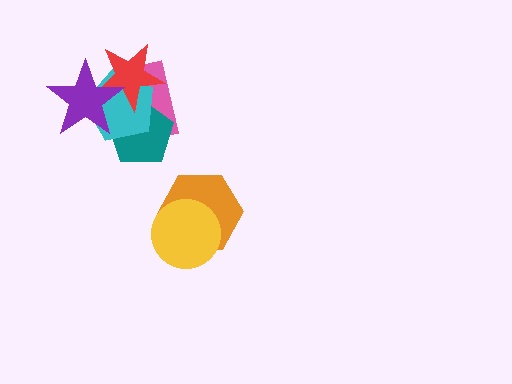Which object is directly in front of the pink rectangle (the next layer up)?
The teal pentagon is directly in front of the pink rectangle.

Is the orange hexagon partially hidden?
Yes, it is partially covered by another shape.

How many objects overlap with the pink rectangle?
4 objects overlap with the pink rectangle.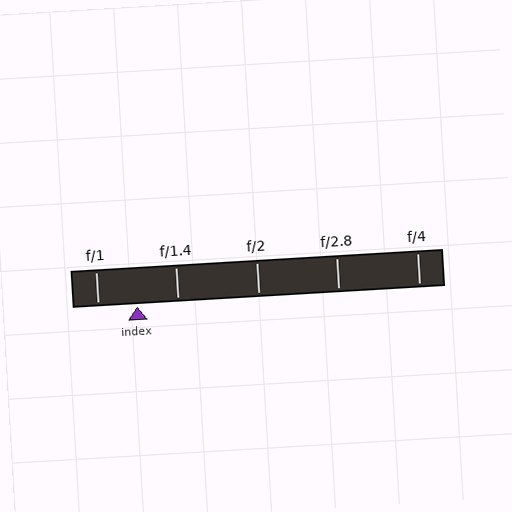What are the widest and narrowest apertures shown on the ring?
The widest aperture shown is f/1 and the narrowest is f/4.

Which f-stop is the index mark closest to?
The index mark is closest to f/1.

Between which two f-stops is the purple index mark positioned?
The index mark is between f/1 and f/1.4.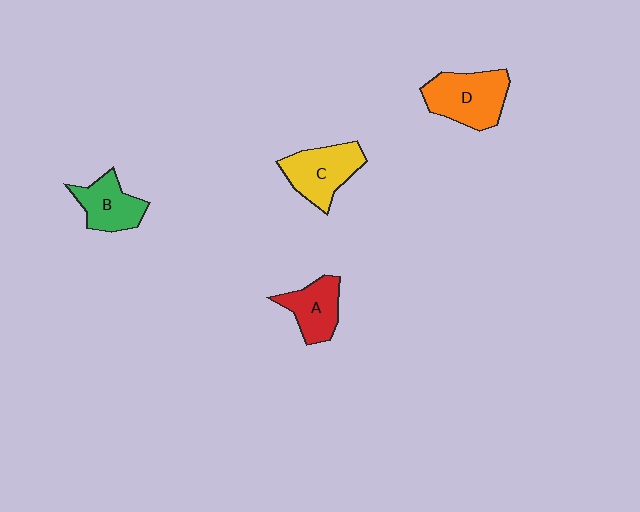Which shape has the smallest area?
Shape A (red).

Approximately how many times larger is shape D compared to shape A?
Approximately 1.4 times.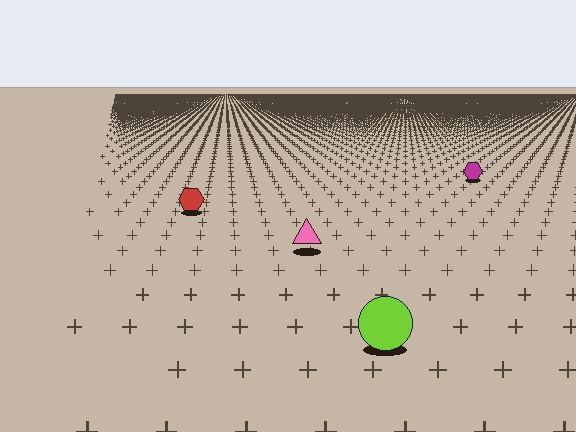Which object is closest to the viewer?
The lime circle is closest. The texture marks near it are larger and more spread out.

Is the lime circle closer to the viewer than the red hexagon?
Yes. The lime circle is closer — you can tell from the texture gradient: the ground texture is coarser near it.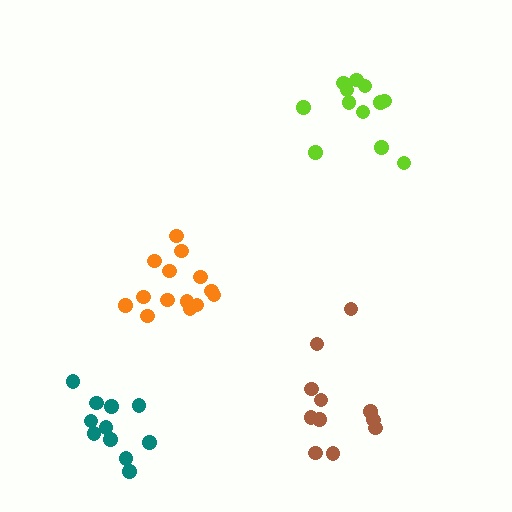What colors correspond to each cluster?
The clusters are colored: teal, brown, lime, orange.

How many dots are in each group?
Group 1: 11 dots, Group 2: 11 dots, Group 3: 12 dots, Group 4: 14 dots (48 total).